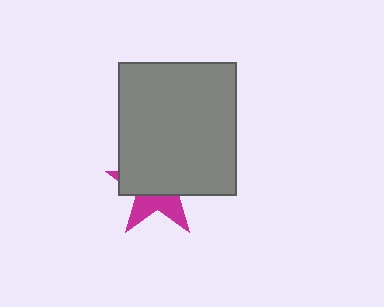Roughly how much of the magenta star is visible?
A small part of it is visible (roughly 38%).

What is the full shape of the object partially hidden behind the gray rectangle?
The partially hidden object is a magenta star.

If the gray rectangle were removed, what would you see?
You would see the complete magenta star.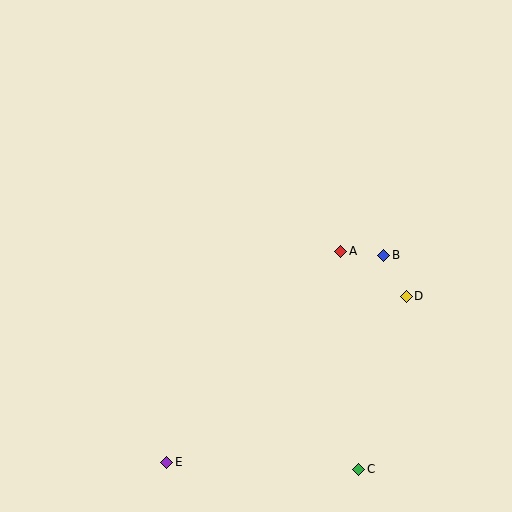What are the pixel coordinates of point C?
Point C is at (359, 469).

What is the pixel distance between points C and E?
The distance between C and E is 192 pixels.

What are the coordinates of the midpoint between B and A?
The midpoint between B and A is at (362, 253).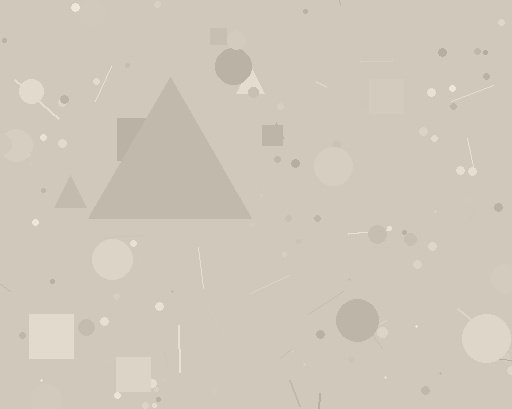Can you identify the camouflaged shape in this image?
The camouflaged shape is a triangle.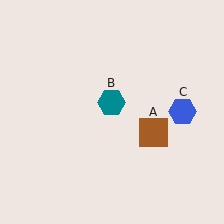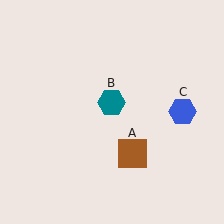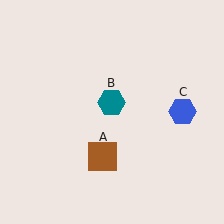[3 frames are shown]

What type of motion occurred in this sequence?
The brown square (object A) rotated clockwise around the center of the scene.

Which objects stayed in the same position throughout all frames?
Teal hexagon (object B) and blue hexagon (object C) remained stationary.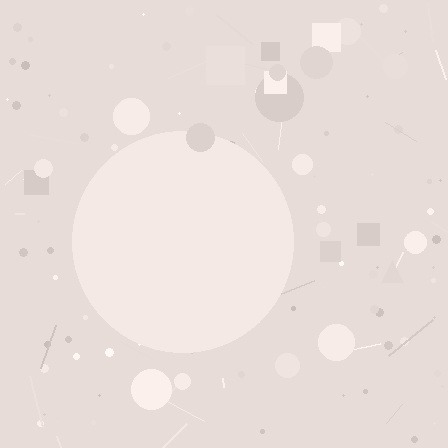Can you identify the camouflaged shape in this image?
The camouflaged shape is a circle.